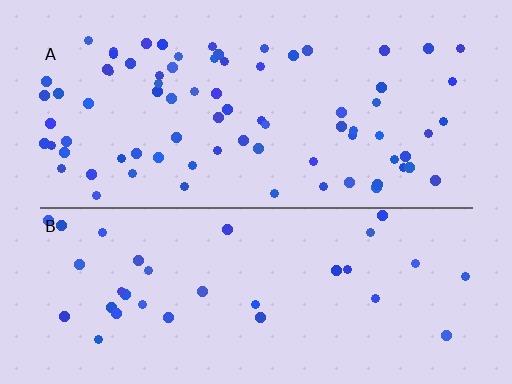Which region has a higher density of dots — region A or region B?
A (the top).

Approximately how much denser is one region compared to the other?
Approximately 2.3× — region A over region B.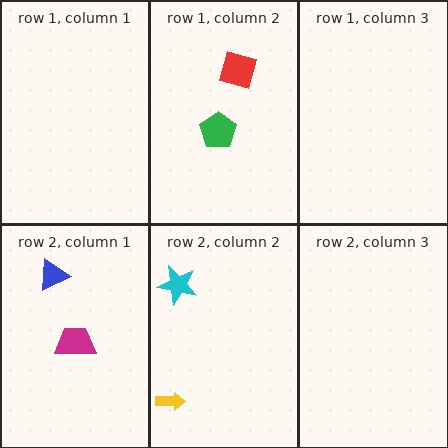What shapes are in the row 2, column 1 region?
The magenta trapezoid, the blue triangle.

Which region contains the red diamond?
The row 1, column 2 region.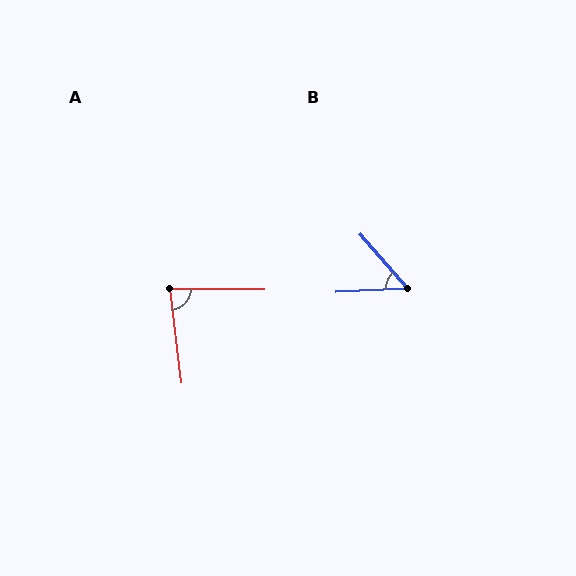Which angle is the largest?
A, at approximately 83 degrees.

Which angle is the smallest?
B, at approximately 51 degrees.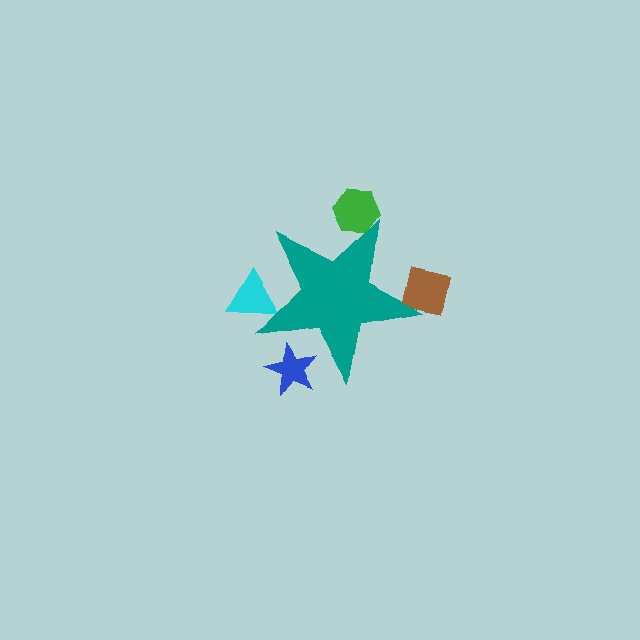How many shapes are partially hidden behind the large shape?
4 shapes are partially hidden.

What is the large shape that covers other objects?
A teal star.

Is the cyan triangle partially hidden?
Yes, the cyan triangle is partially hidden behind the teal star.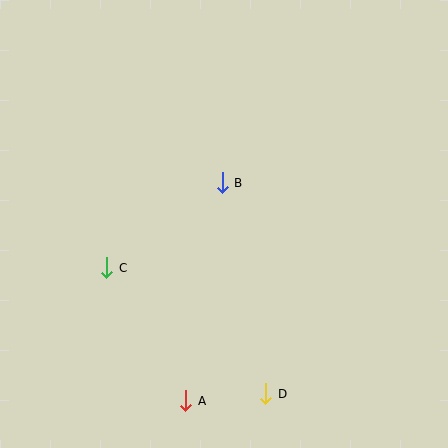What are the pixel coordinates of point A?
Point A is at (186, 401).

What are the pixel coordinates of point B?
Point B is at (222, 183).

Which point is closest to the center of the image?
Point B at (222, 183) is closest to the center.